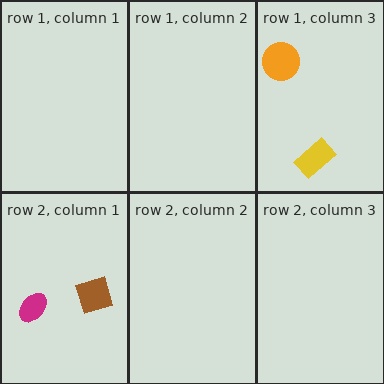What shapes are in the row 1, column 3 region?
The yellow rectangle, the orange circle.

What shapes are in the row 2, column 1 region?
The magenta ellipse, the brown square.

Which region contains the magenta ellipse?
The row 2, column 1 region.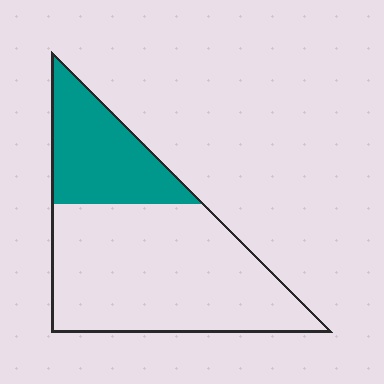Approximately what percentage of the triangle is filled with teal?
Approximately 30%.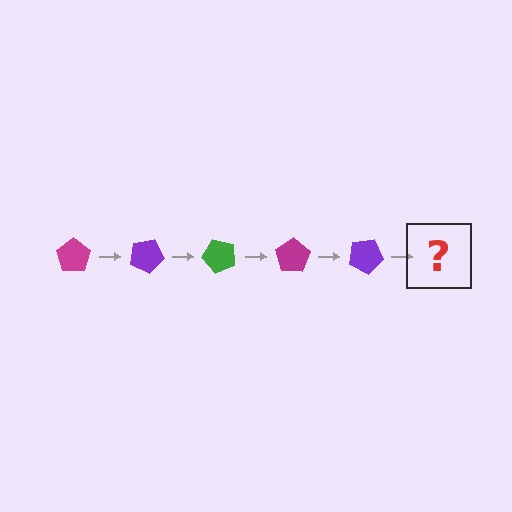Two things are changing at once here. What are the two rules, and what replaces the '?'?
The two rules are that it rotates 25 degrees each step and the color cycles through magenta, purple, and green. The '?' should be a green pentagon, rotated 125 degrees from the start.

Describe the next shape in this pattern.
It should be a green pentagon, rotated 125 degrees from the start.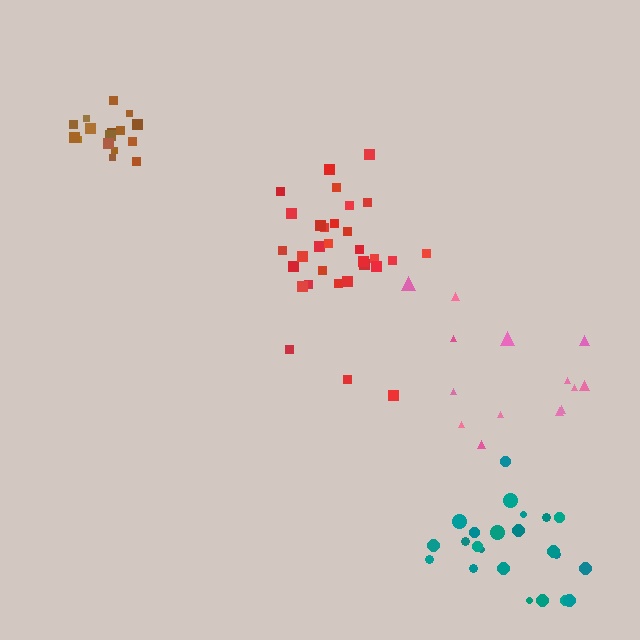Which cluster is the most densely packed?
Brown.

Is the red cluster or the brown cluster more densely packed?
Brown.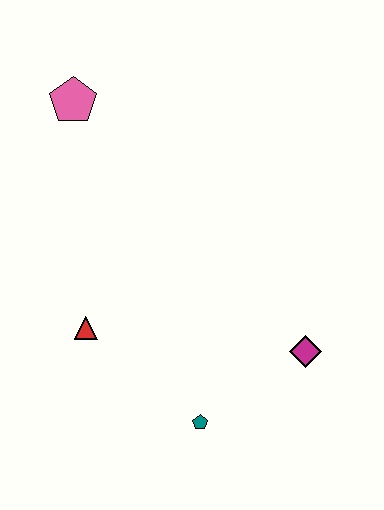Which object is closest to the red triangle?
The teal pentagon is closest to the red triangle.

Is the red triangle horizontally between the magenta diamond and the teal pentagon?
No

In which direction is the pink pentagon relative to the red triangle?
The pink pentagon is above the red triangle.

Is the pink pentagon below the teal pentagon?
No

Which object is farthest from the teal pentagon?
The pink pentagon is farthest from the teal pentagon.